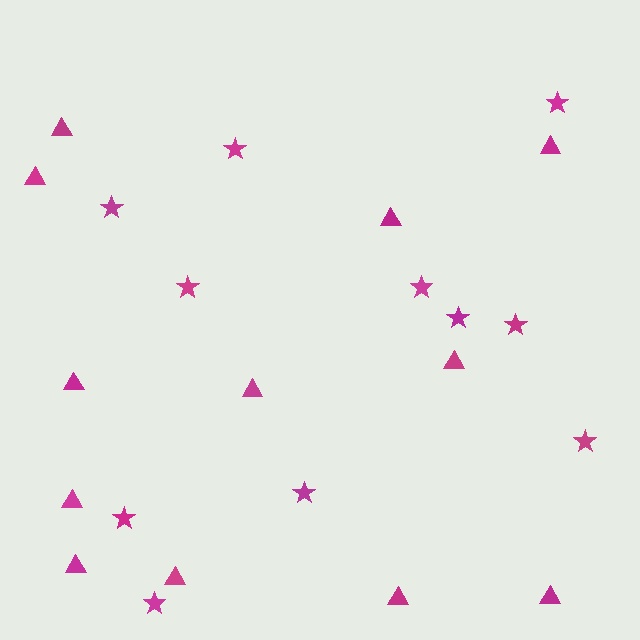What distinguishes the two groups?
There are 2 groups: one group of triangles (12) and one group of stars (11).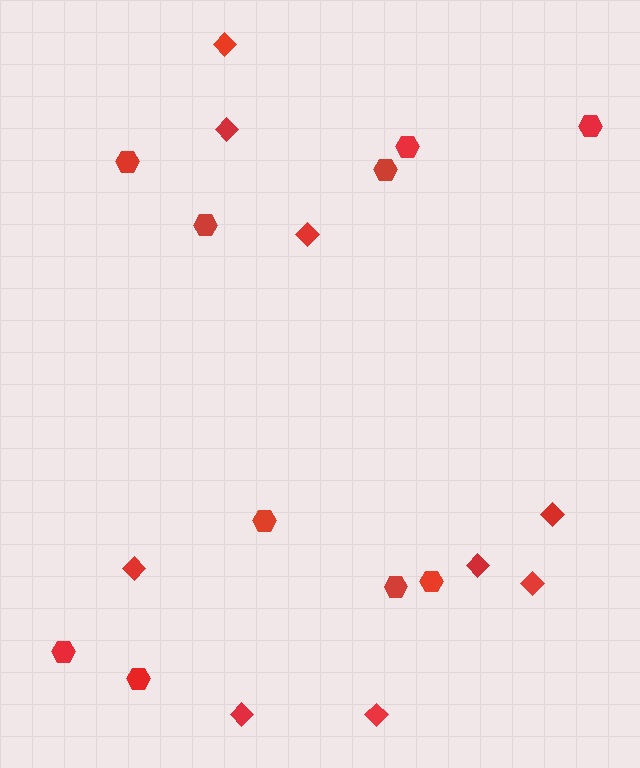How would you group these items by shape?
There are 2 groups: one group of diamonds (9) and one group of hexagons (10).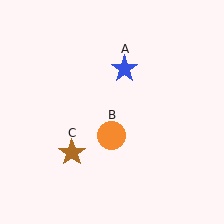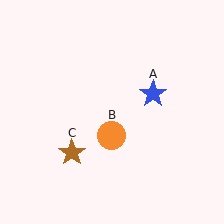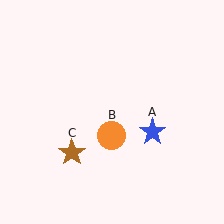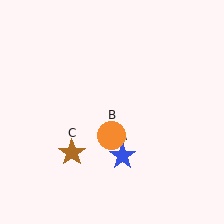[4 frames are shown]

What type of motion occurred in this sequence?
The blue star (object A) rotated clockwise around the center of the scene.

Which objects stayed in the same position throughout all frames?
Orange circle (object B) and brown star (object C) remained stationary.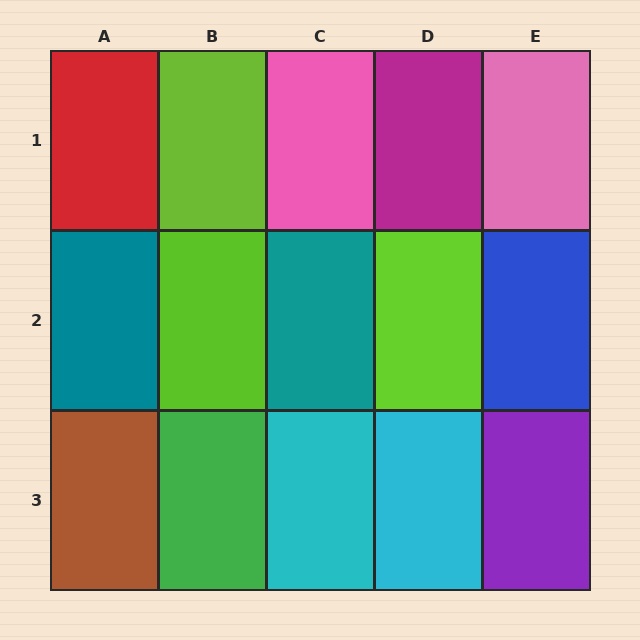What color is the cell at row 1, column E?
Pink.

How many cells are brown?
1 cell is brown.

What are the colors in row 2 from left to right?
Teal, lime, teal, lime, blue.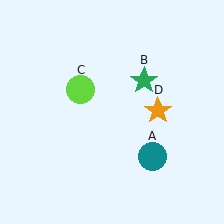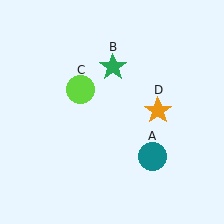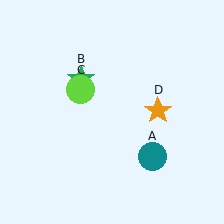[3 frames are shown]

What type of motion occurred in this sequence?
The green star (object B) rotated counterclockwise around the center of the scene.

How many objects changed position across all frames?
1 object changed position: green star (object B).